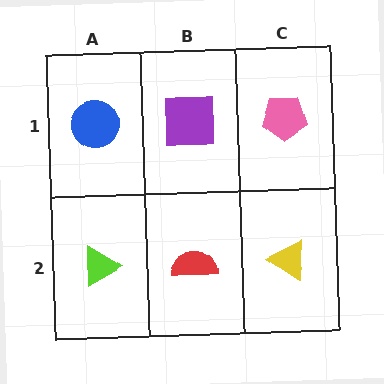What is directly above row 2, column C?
A pink pentagon.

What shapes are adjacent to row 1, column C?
A yellow triangle (row 2, column C), a purple square (row 1, column B).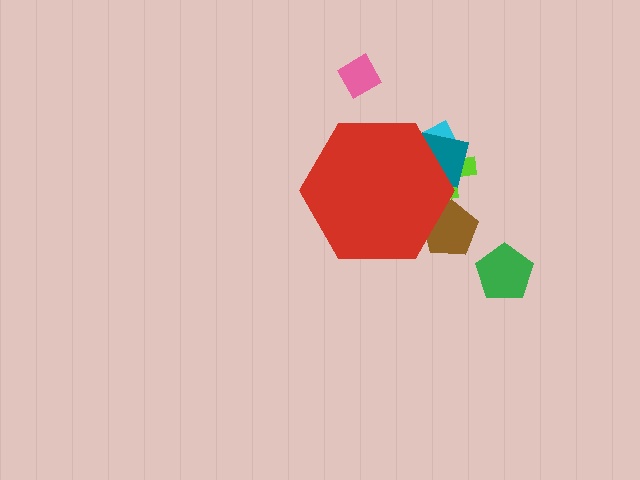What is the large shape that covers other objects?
A red hexagon.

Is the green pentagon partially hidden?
No, the green pentagon is fully visible.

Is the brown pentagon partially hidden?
Yes, the brown pentagon is partially hidden behind the red hexagon.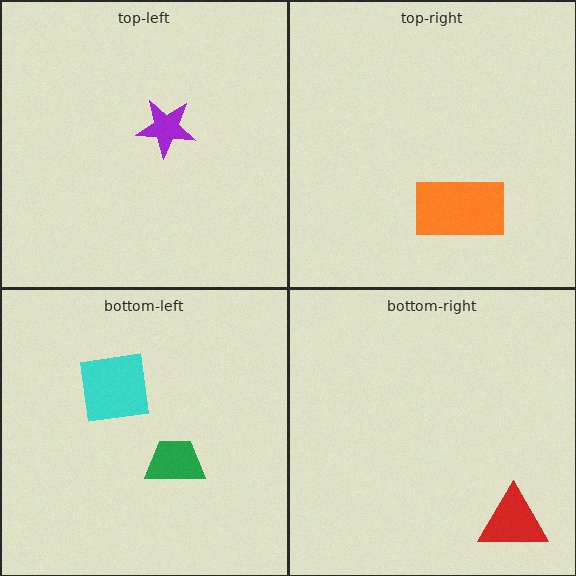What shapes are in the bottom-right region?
The red triangle.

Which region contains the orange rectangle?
The top-right region.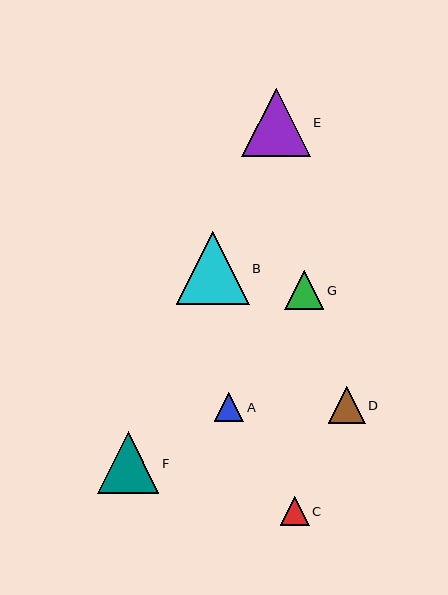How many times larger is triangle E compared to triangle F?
Triangle E is approximately 1.1 times the size of triangle F.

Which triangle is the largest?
Triangle B is the largest with a size of approximately 73 pixels.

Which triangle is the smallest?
Triangle C is the smallest with a size of approximately 29 pixels.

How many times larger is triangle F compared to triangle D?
Triangle F is approximately 1.7 times the size of triangle D.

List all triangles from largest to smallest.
From largest to smallest: B, E, F, G, D, A, C.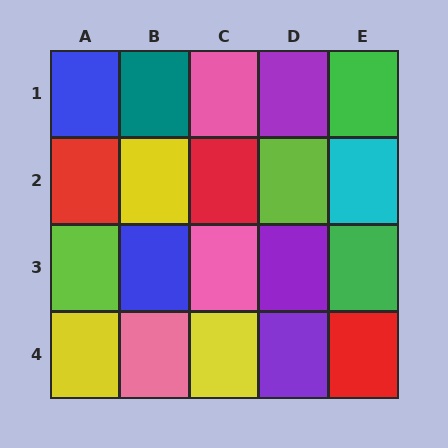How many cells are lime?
2 cells are lime.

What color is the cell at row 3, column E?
Green.